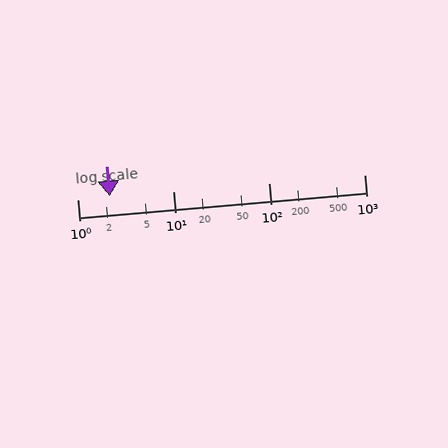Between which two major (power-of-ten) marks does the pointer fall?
The pointer is between 1 and 10.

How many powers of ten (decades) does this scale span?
The scale spans 3 decades, from 1 to 1000.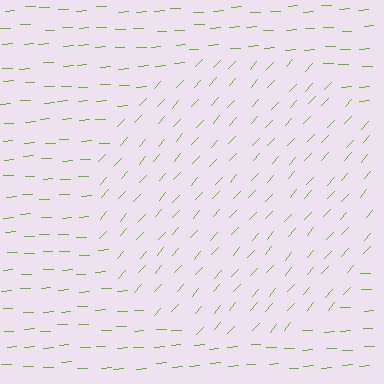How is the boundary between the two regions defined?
The boundary is defined purely by a change in line orientation (approximately 45 degrees difference). All lines are the same color and thickness.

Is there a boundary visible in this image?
Yes, there is a texture boundary formed by a change in line orientation.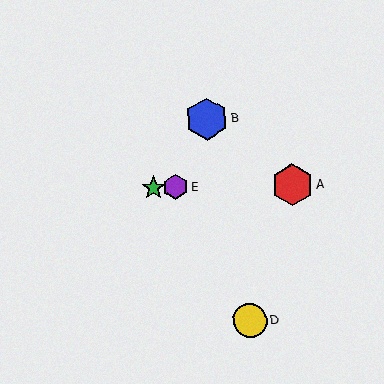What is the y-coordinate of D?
Object D is at y≈321.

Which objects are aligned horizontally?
Objects A, C, E are aligned horizontally.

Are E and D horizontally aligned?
No, E is at y≈187 and D is at y≈321.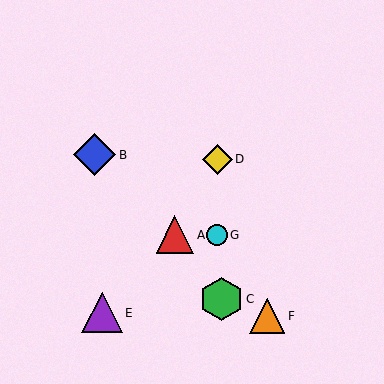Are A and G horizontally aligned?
Yes, both are at y≈235.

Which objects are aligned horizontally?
Objects A, G are aligned horizontally.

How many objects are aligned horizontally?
2 objects (A, G) are aligned horizontally.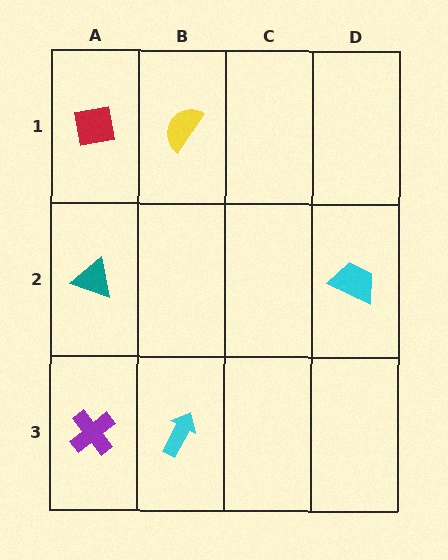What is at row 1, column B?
A yellow semicircle.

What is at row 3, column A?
A purple cross.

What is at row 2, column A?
A teal triangle.